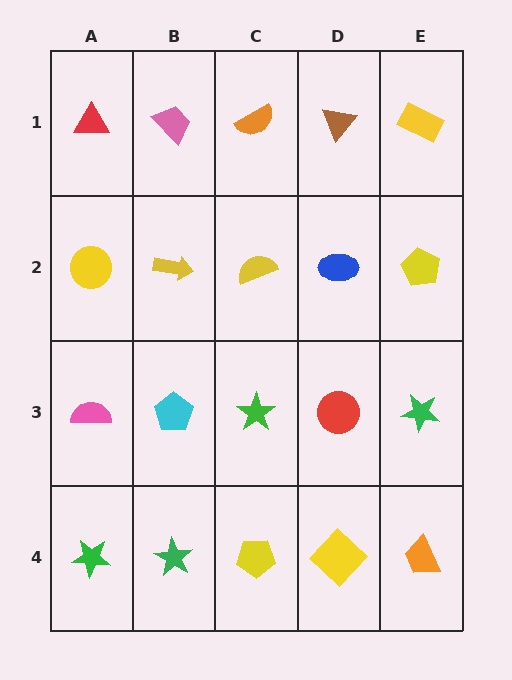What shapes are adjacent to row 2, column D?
A brown triangle (row 1, column D), a red circle (row 3, column D), a yellow semicircle (row 2, column C), a yellow pentagon (row 2, column E).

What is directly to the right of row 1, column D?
A yellow rectangle.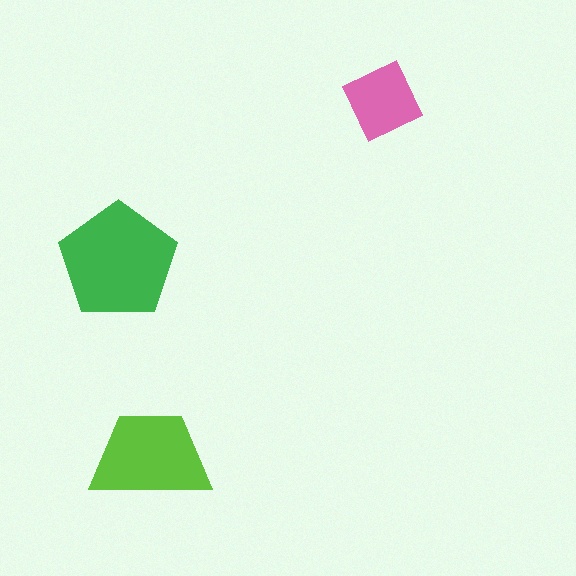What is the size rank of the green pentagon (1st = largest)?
1st.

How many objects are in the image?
There are 3 objects in the image.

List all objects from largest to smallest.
The green pentagon, the lime trapezoid, the pink square.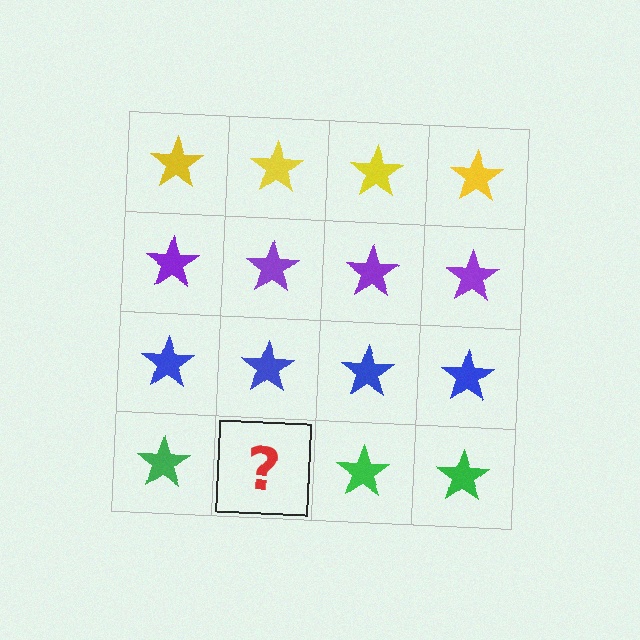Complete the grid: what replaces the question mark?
The question mark should be replaced with a green star.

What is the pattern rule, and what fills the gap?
The rule is that each row has a consistent color. The gap should be filled with a green star.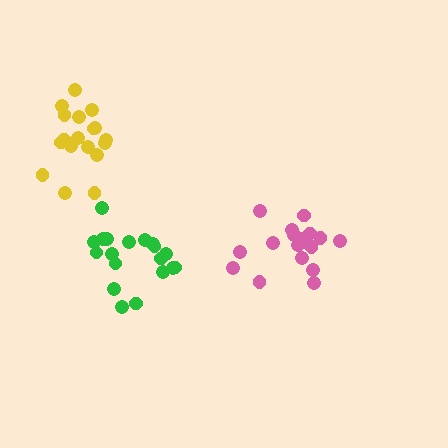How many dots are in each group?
Group 1: 18 dots, Group 2: 18 dots, Group 3: 19 dots (55 total).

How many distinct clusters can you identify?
There are 3 distinct clusters.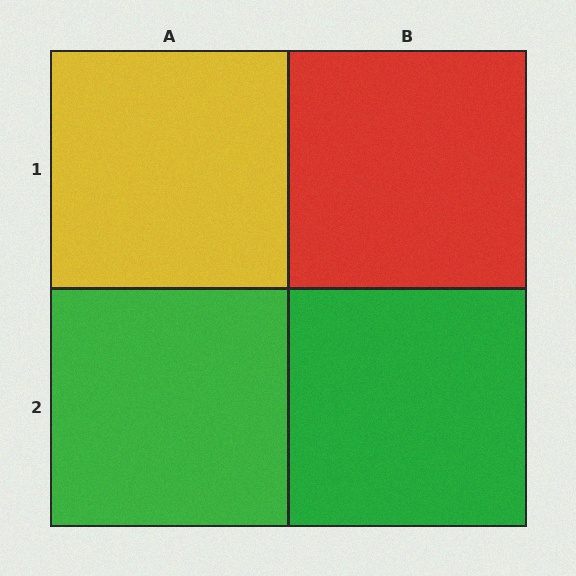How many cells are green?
2 cells are green.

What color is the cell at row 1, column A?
Yellow.